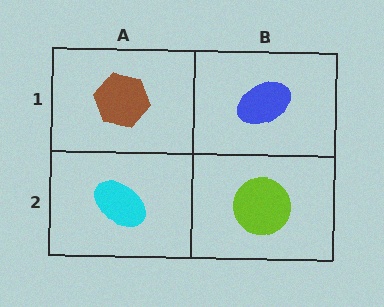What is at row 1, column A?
A brown hexagon.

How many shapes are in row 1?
2 shapes.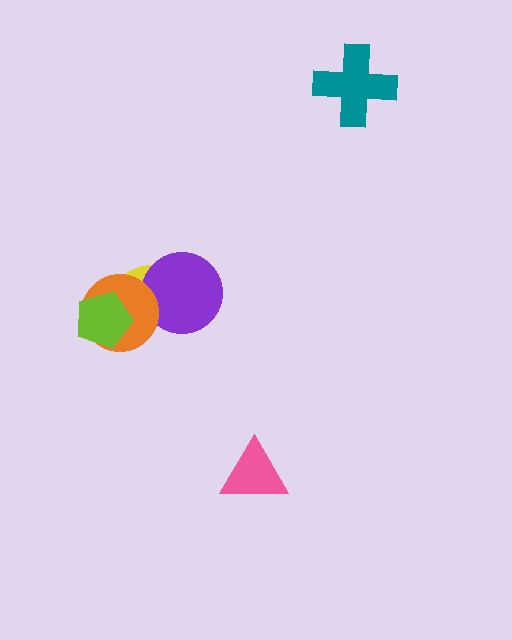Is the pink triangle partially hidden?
No, no other shape covers it.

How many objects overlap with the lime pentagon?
1 object overlaps with the lime pentagon.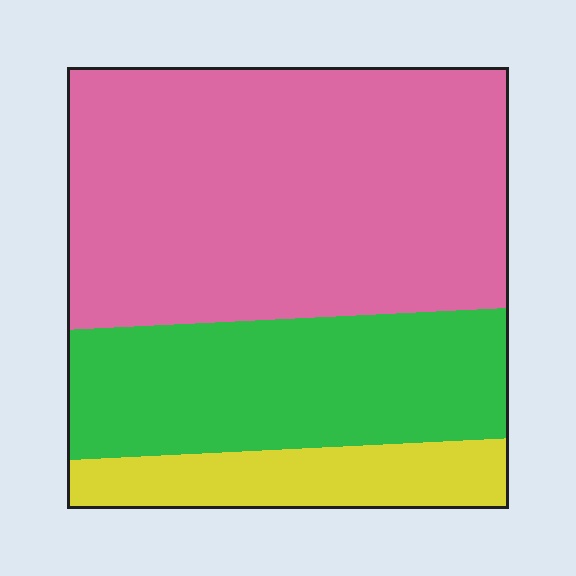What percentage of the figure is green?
Green covers roughly 30% of the figure.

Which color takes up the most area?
Pink, at roughly 55%.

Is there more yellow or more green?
Green.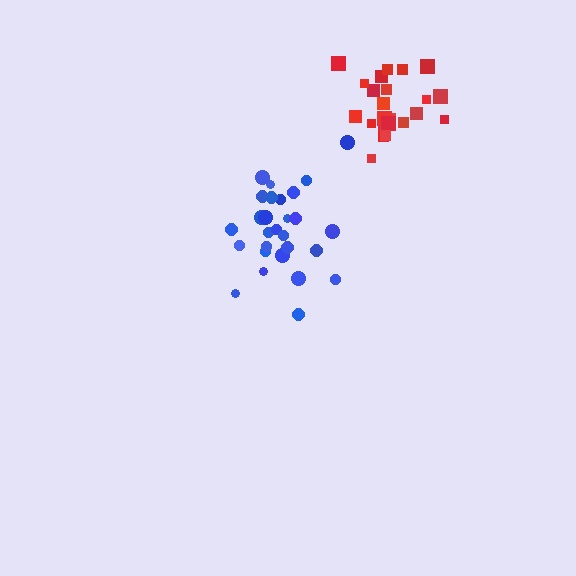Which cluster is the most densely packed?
Red.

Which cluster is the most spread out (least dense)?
Blue.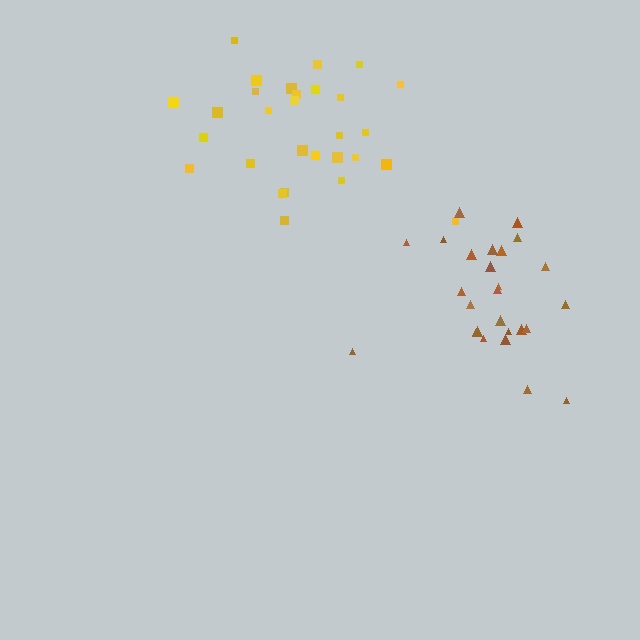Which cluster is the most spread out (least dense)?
Yellow.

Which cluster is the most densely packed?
Brown.